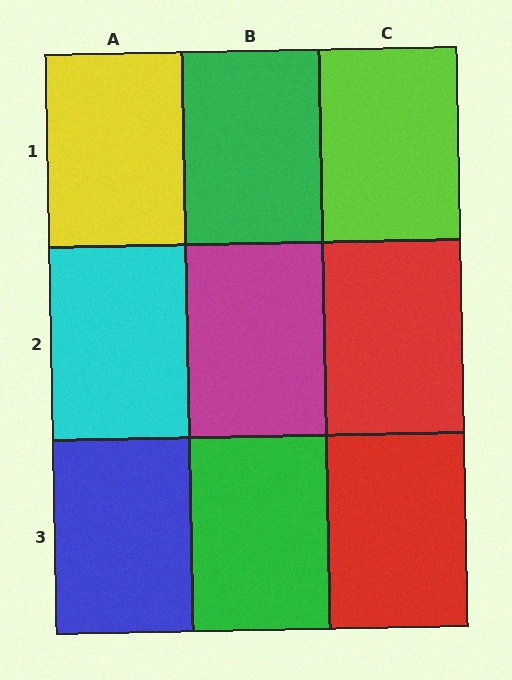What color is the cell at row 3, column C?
Red.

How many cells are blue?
1 cell is blue.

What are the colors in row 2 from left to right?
Cyan, magenta, red.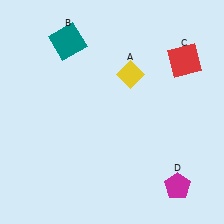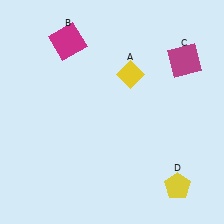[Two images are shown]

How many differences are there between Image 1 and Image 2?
There are 3 differences between the two images.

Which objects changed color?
B changed from teal to magenta. C changed from red to magenta. D changed from magenta to yellow.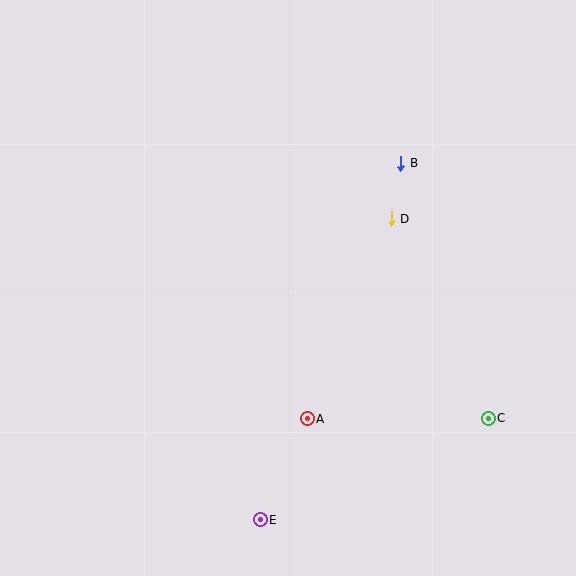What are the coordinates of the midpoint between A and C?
The midpoint between A and C is at (398, 419).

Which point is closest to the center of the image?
Point D at (391, 219) is closest to the center.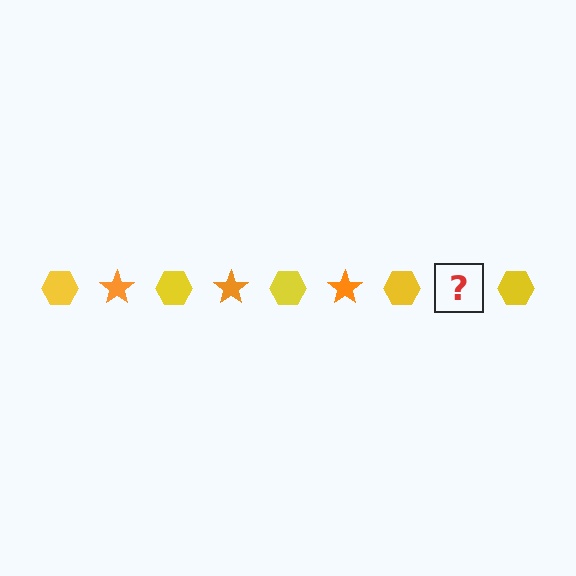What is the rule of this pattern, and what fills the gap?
The rule is that the pattern alternates between yellow hexagon and orange star. The gap should be filled with an orange star.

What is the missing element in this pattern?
The missing element is an orange star.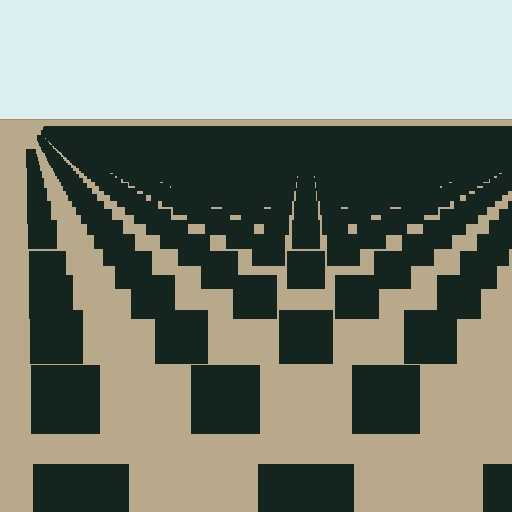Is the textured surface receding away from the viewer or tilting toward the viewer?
The surface is receding away from the viewer. Texture elements get smaller and denser toward the top.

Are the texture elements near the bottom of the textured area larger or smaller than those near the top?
Larger. Near the bottom, elements are closer to the viewer and appear at a bigger on-screen size.